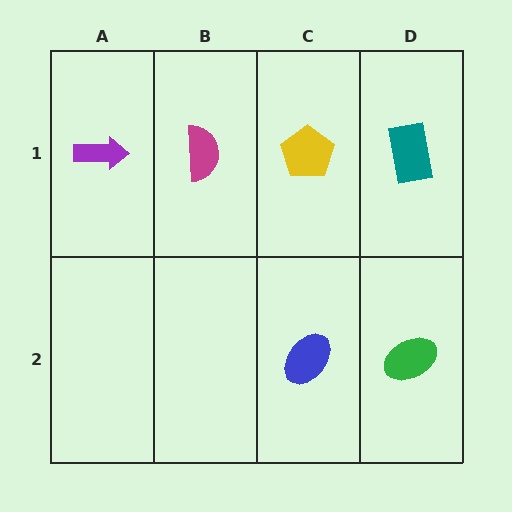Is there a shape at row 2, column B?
No, that cell is empty.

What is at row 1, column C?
A yellow pentagon.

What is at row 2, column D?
A green ellipse.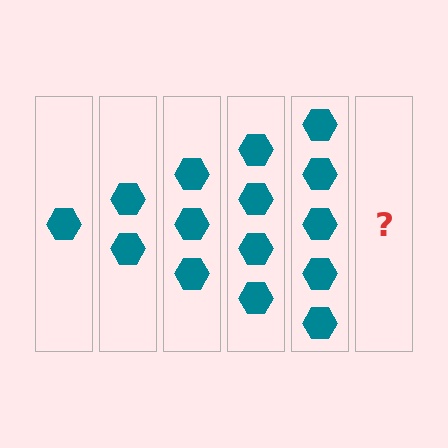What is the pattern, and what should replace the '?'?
The pattern is that each step adds one more hexagon. The '?' should be 6 hexagons.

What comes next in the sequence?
The next element should be 6 hexagons.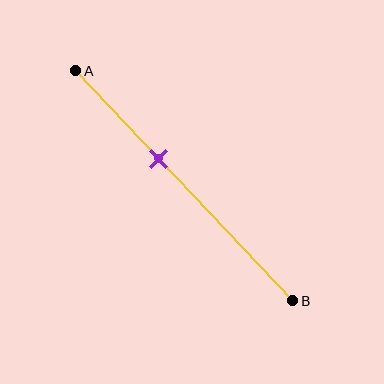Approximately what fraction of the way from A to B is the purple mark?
The purple mark is approximately 40% of the way from A to B.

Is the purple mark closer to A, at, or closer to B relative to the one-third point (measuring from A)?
The purple mark is closer to point B than the one-third point of segment AB.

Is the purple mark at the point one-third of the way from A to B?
No, the mark is at about 40% from A, not at the 33% one-third point.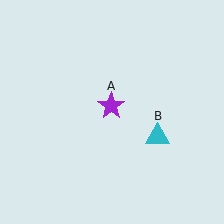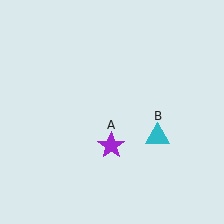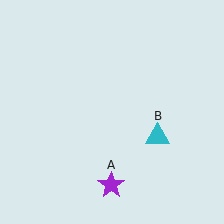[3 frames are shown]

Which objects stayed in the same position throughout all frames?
Cyan triangle (object B) remained stationary.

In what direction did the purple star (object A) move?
The purple star (object A) moved down.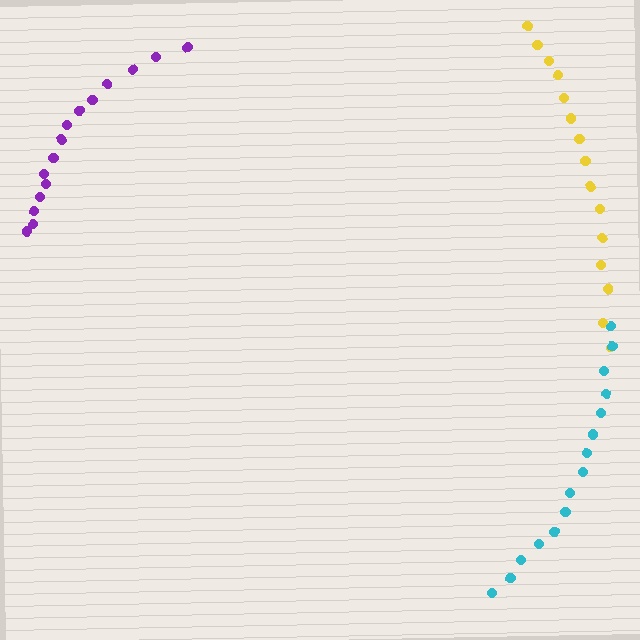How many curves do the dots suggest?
There are 3 distinct paths.